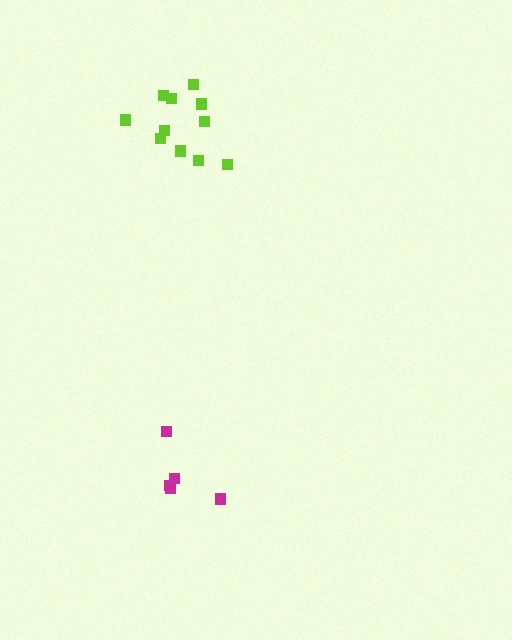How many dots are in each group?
Group 1: 11 dots, Group 2: 5 dots (16 total).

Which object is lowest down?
The magenta cluster is bottommost.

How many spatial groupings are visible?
There are 2 spatial groupings.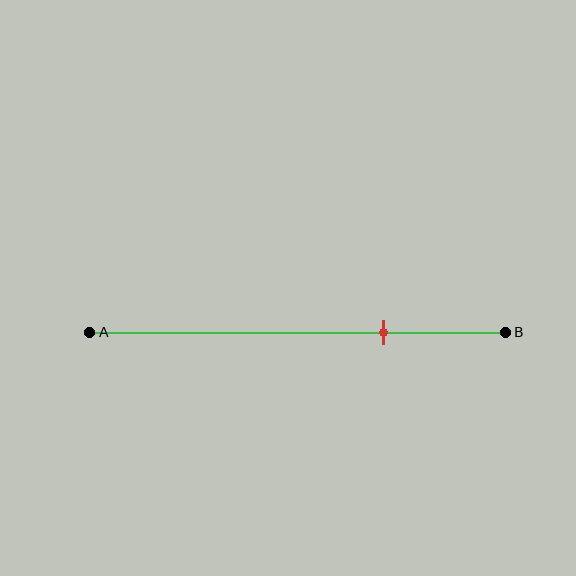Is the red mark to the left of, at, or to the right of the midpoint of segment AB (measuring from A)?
The red mark is to the right of the midpoint of segment AB.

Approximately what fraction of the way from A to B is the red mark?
The red mark is approximately 70% of the way from A to B.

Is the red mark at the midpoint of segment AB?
No, the mark is at about 70% from A, not at the 50% midpoint.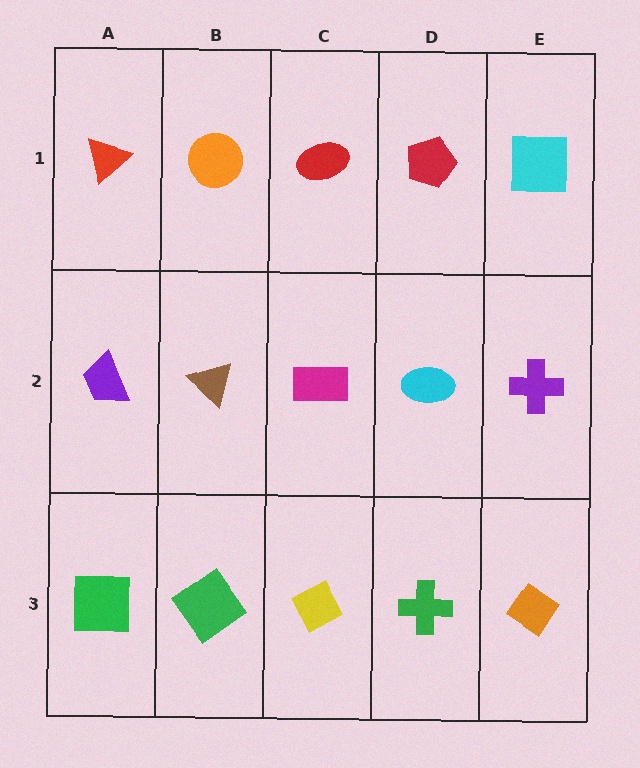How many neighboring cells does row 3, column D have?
3.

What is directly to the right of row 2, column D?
A purple cross.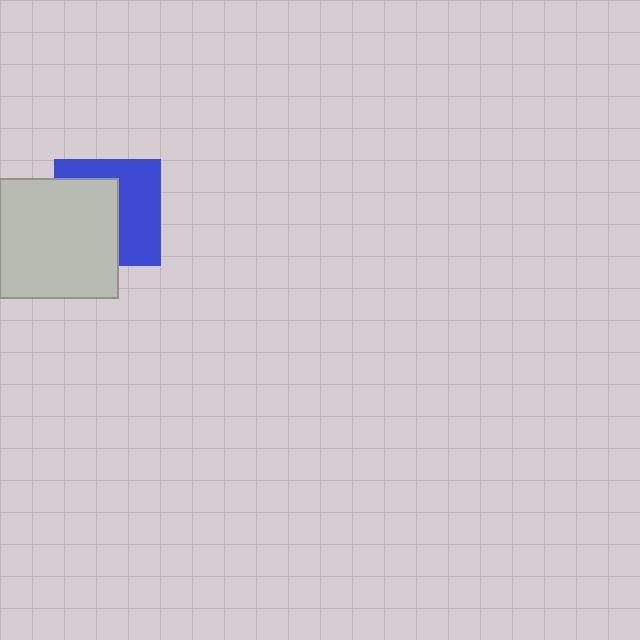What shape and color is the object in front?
The object in front is a light gray square.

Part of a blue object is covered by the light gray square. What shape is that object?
It is a square.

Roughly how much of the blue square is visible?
About half of it is visible (roughly 49%).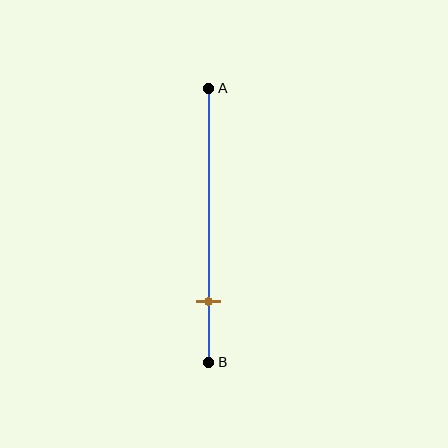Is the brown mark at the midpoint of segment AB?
No, the mark is at about 80% from A, not at the 50% midpoint.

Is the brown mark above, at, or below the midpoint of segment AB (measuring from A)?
The brown mark is below the midpoint of segment AB.